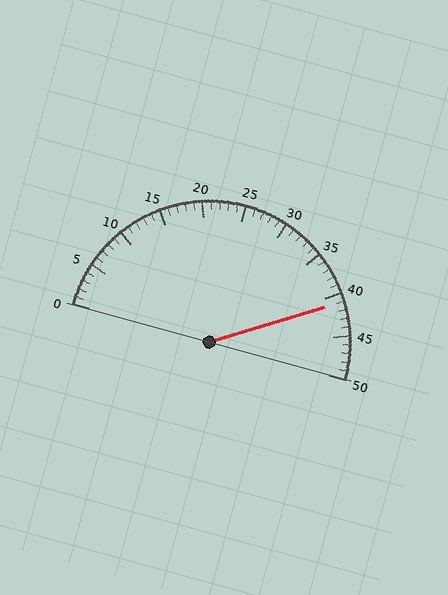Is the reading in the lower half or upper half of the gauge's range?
The reading is in the upper half of the range (0 to 50).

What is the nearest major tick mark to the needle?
The nearest major tick mark is 40.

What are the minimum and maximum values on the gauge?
The gauge ranges from 0 to 50.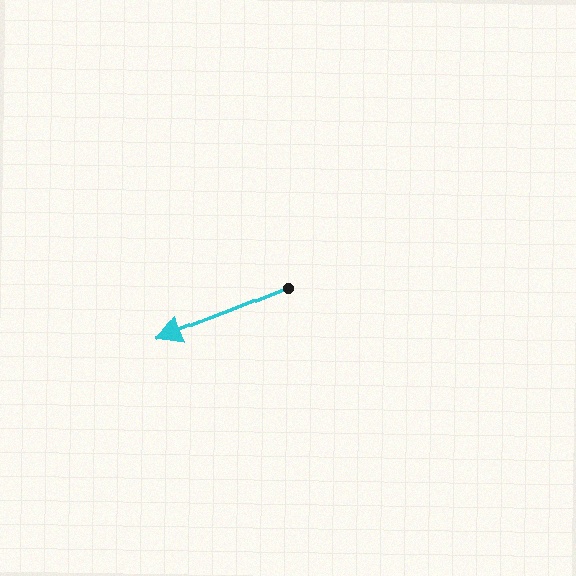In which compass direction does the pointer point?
West.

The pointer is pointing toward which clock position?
Roughly 8 o'clock.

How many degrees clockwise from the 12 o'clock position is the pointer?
Approximately 248 degrees.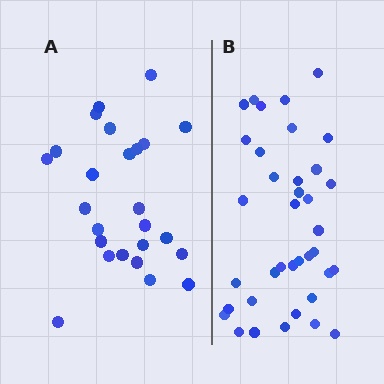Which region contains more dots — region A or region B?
Region B (the right region) has more dots.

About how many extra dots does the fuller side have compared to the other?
Region B has roughly 12 or so more dots than region A.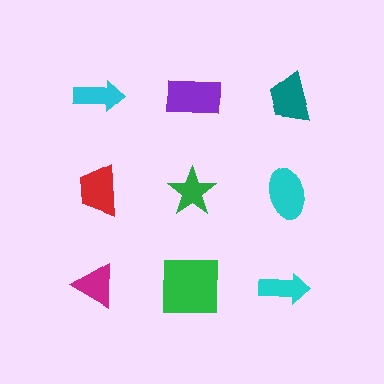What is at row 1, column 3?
A teal trapezoid.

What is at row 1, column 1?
A cyan arrow.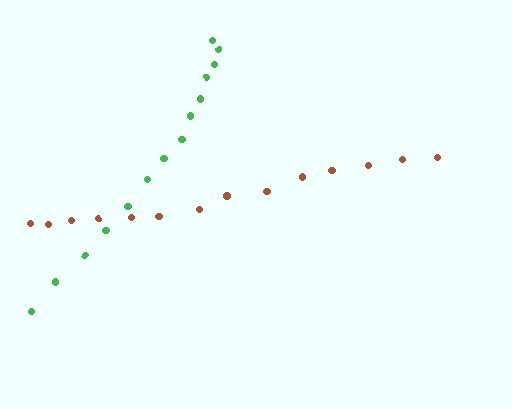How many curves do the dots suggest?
There are 2 distinct paths.